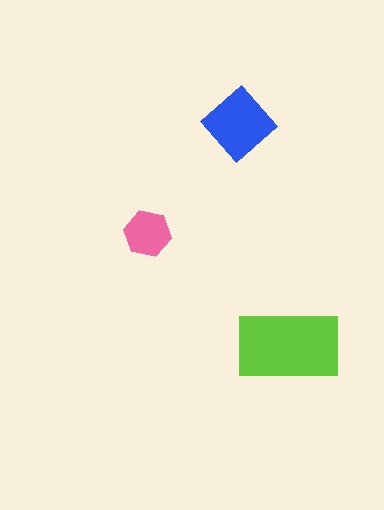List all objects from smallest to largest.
The pink hexagon, the blue diamond, the lime rectangle.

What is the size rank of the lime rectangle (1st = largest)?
1st.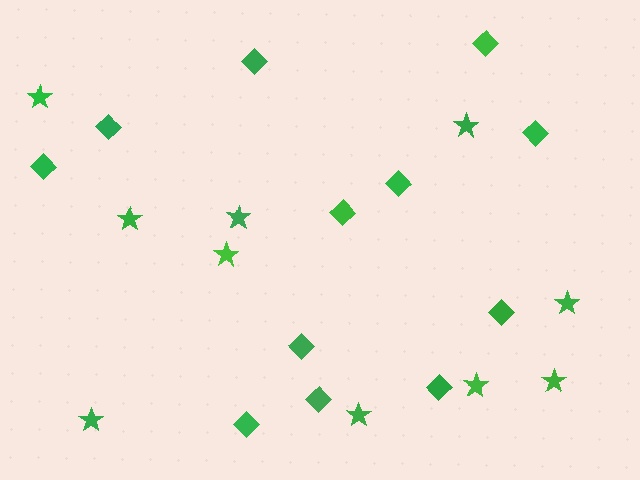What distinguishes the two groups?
There are 2 groups: one group of diamonds (12) and one group of stars (10).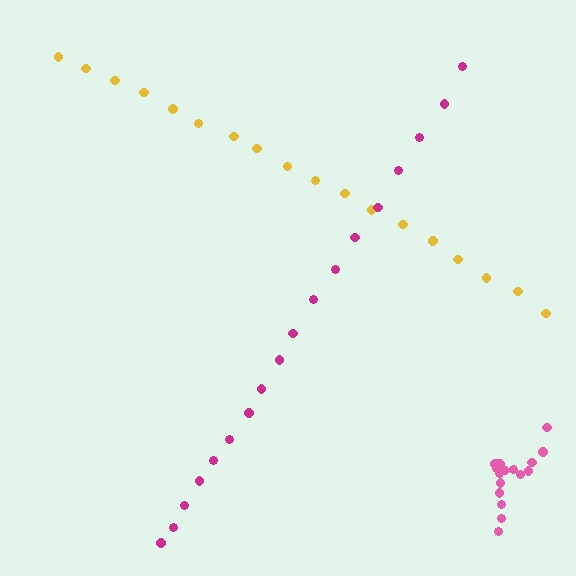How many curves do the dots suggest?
There are 3 distinct paths.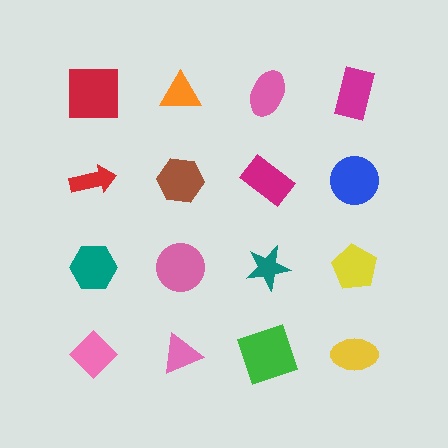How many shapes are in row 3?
4 shapes.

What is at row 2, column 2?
A brown hexagon.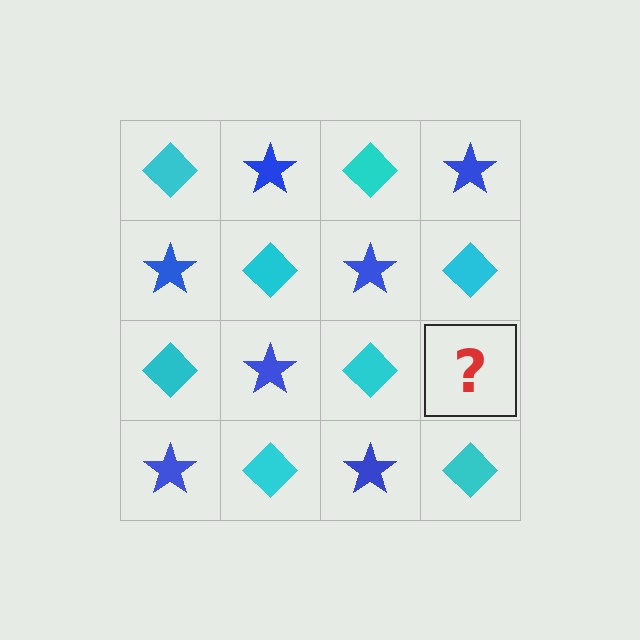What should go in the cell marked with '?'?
The missing cell should contain a blue star.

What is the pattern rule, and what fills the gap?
The rule is that it alternates cyan diamond and blue star in a checkerboard pattern. The gap should be filled with a blue star.